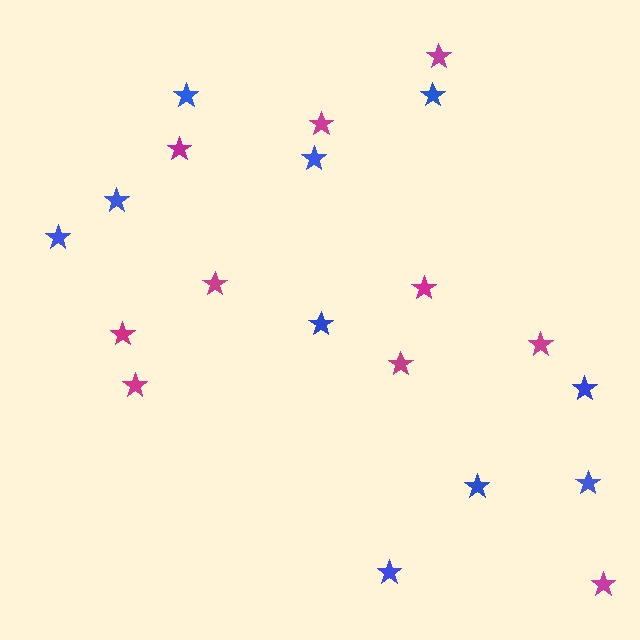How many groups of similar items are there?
There are 2 groups: one group of blue stars (10) and one group of magenta stars (10).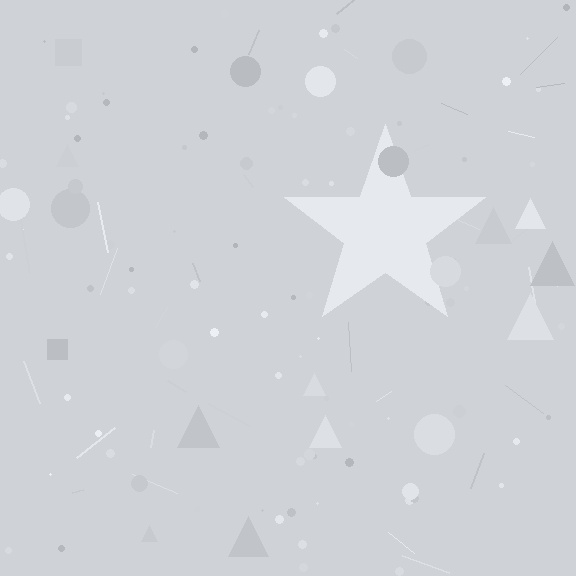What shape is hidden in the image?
A star is hidden in the image.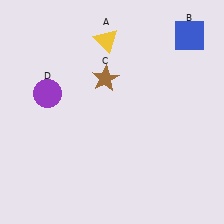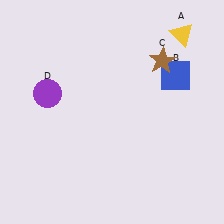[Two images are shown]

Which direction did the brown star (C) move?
The brown star (C) moved right.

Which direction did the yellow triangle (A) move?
The yellow triangle (A) moved right.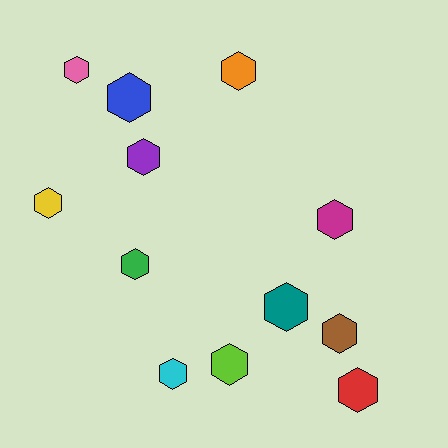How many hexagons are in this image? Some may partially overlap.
There are 12 hexagons.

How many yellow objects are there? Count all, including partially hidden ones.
There is 1 yellow object.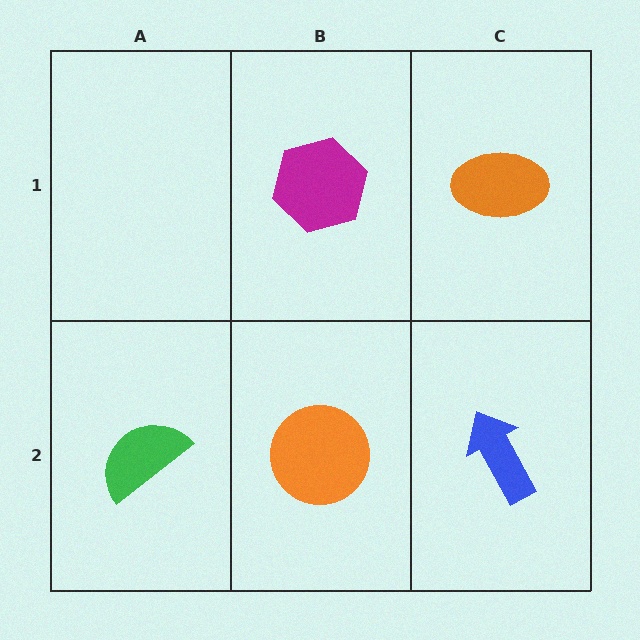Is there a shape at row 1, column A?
No, that cell is empty.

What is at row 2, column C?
A blue arrow.